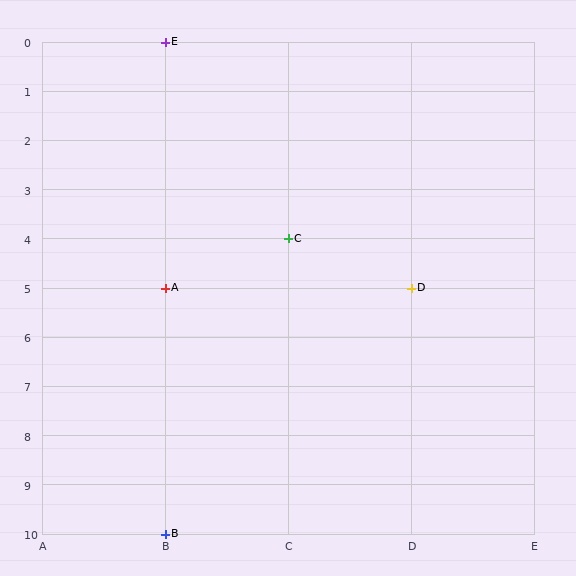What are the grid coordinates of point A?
Point A is at grid coordinates (B, 5).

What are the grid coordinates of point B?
Point B is at grid coordinates (B, 10).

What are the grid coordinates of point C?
Point C is at grid coordinates (C, 4).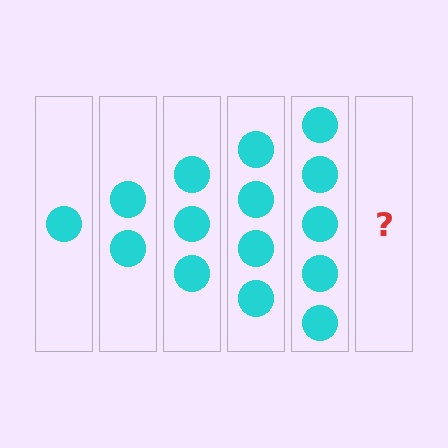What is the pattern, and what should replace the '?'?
The pattern is that each step adds one more circle. The '?' should be 6 circles.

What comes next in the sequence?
The next element should be 6 circles.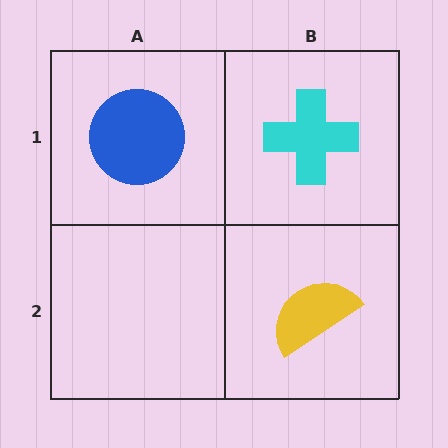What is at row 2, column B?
A yellow semicircle.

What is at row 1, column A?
A blue circle.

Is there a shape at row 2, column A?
No, that cell is empty.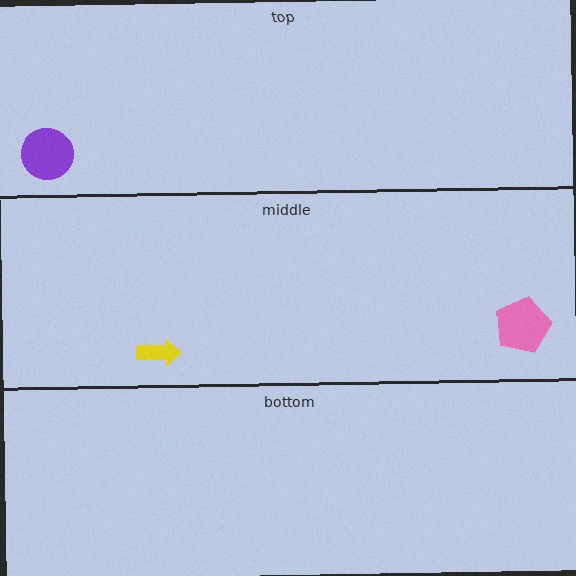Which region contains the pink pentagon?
The middle region.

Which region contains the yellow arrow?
The middle region.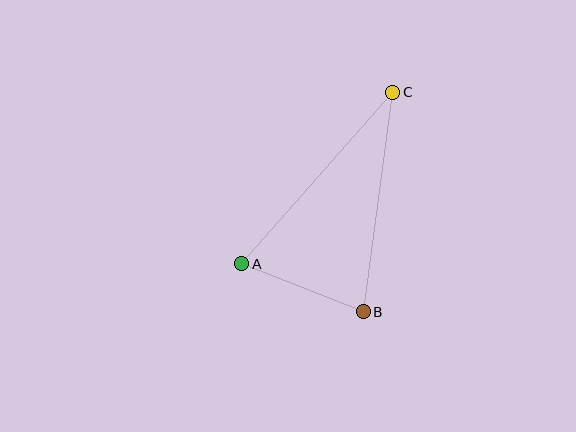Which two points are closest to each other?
Points A and B are closest to each other.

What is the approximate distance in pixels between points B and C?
The distance between B and C is approximately 221 pixels.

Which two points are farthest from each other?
Points A and C are farthest from each other.